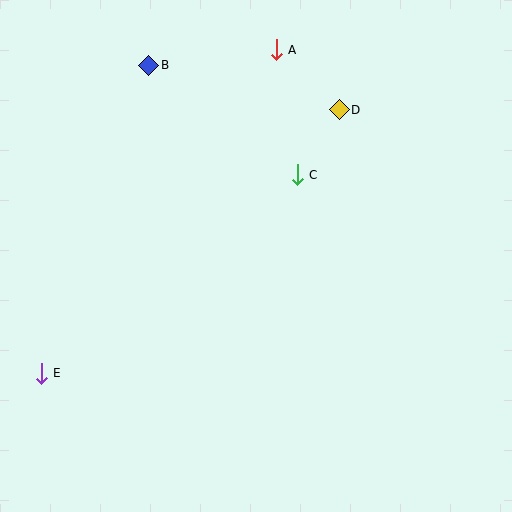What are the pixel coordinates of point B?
Point B is at (149, 65).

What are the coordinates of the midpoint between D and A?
The midpoint between D and A is at (308, 80).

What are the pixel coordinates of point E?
Point E is at (41, 373).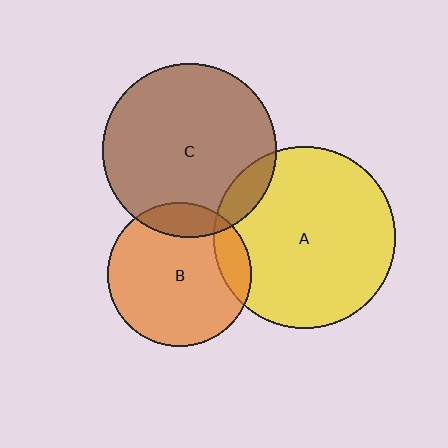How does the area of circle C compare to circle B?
Approximately 1.5 times.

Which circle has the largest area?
Circle A (yellow).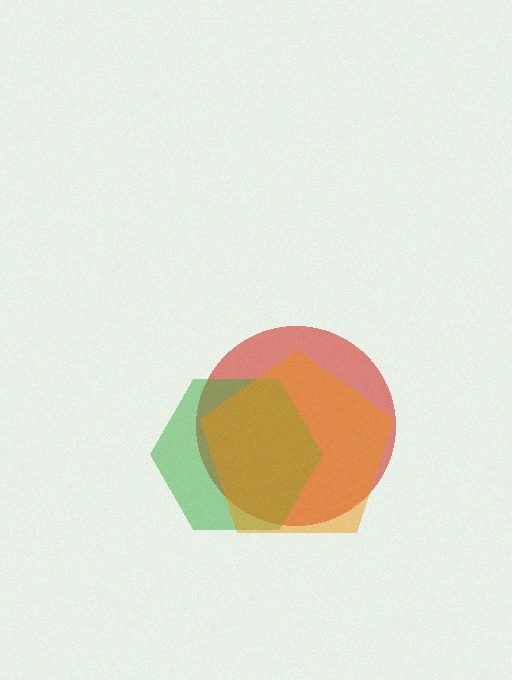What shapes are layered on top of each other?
The layered shapes are: a red circle, a green hexagon, an orange pentagon.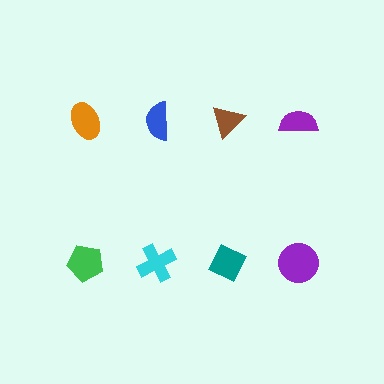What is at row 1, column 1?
An orange ellipse.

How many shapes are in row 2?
4 shapes.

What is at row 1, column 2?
A blue semicircle.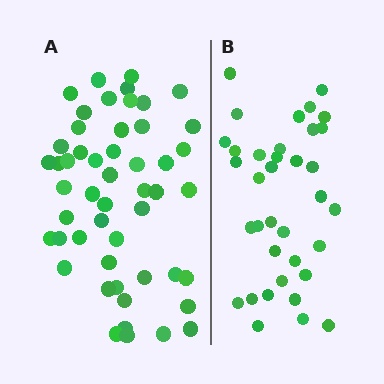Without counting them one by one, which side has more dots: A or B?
Region A (the left region) has more dots.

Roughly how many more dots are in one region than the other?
Region A has approximately 15 more dots than region B.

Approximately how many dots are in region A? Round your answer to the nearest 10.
About 50 dots. (The exact count is 51, which rounds to 50.)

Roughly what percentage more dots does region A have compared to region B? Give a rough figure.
About 40% more.